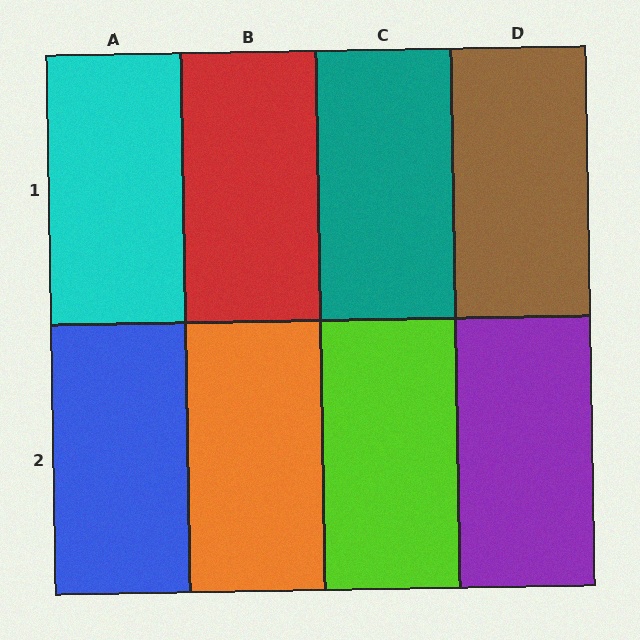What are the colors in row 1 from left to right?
Cyan, red, teal, brown.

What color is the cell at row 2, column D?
Purple.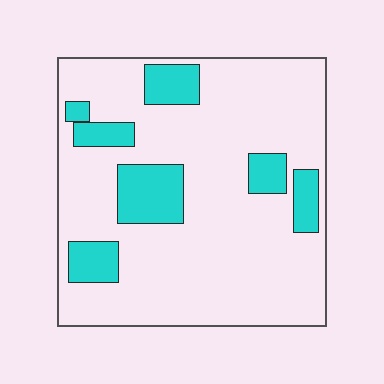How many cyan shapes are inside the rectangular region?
7.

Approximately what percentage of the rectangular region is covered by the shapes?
Approximately 20%.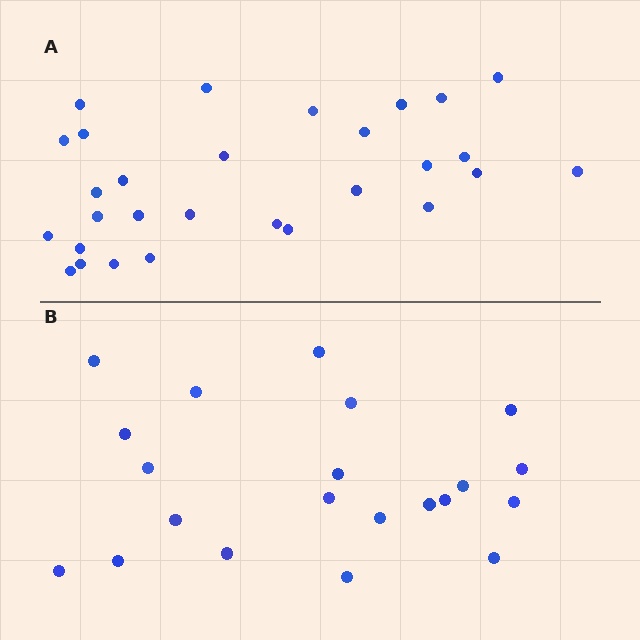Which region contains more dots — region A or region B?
Region A (the top region) has more dots.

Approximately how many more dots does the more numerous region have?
Region A has roughly 8 or so more dots than region B.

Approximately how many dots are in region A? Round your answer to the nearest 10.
About 30 dots. (The exact count is 29, which rounds to 30.)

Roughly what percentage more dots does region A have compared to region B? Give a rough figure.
About 40% more.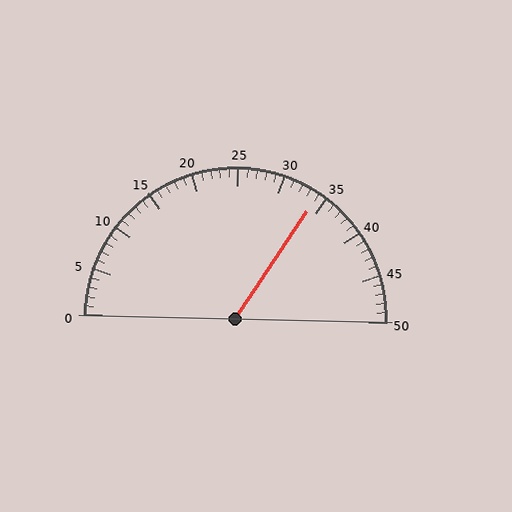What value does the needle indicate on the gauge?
The needle indicates approximately 34.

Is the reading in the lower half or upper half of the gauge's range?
The reading is in the upper half of the range (0 to 50).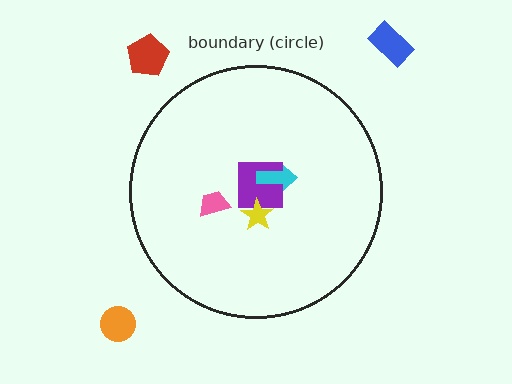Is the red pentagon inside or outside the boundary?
Outside.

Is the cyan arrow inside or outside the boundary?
Inside.